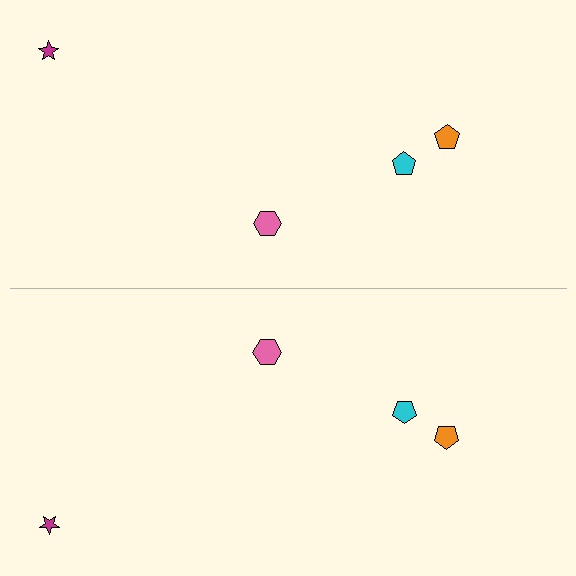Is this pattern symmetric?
Yes, this pattern has bilateral (reflection) symmetry.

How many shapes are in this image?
There are 8 shapes in this image.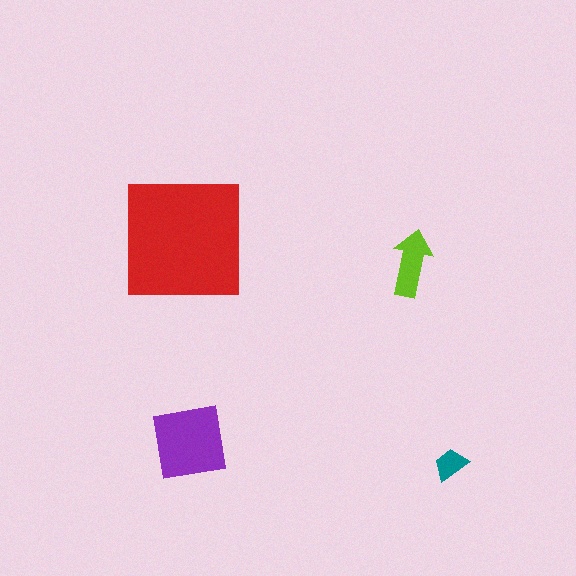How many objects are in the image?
There are 4 objects in the image.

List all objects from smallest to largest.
The teal trapezoid, the lime arrow, the purple square, the red square.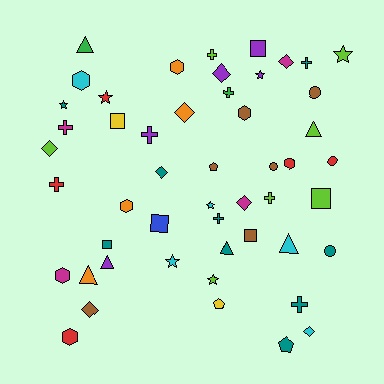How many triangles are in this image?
There are 6 triangles.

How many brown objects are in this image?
There are 6 brown objects.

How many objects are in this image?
There are 50 objects.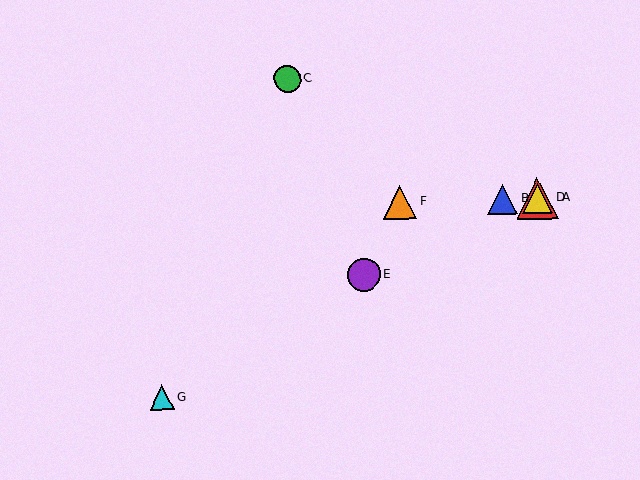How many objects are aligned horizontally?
4 objects (A, B, D, F) are aligned horizontally.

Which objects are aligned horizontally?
Objects A, B, D, F are aligned horizontally.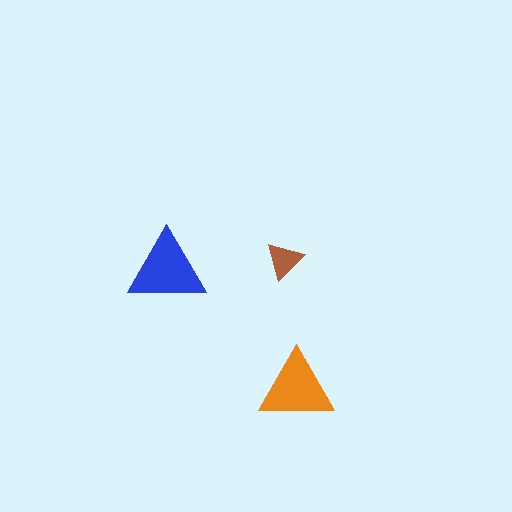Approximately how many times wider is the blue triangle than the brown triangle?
About 2 times wider.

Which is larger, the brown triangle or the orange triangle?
The orange one.